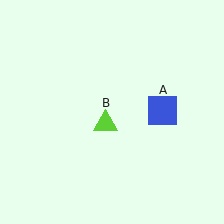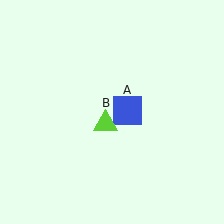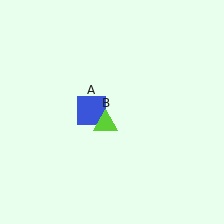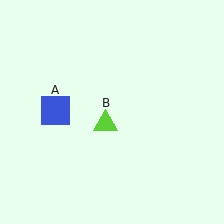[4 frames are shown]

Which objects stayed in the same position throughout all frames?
Lime triangle (object B) remained stationary.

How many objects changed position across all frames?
1 object changed position: blue square (object A).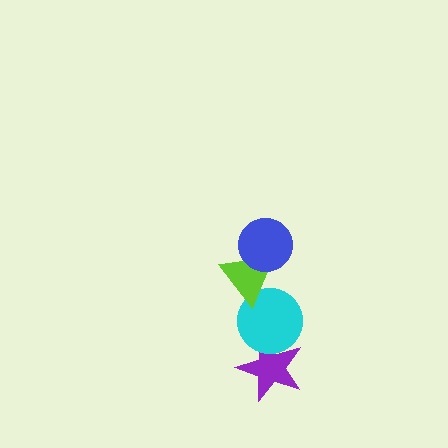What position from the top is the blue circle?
The blue circle is 1st from the top.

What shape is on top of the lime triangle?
The blue circle is on top of the lime triangle.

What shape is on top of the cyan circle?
The lime triangle is on top of the cyan circle.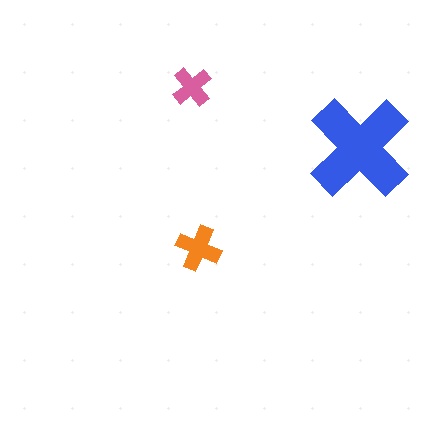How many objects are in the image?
There are 3 objects in the image.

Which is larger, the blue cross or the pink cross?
The blue one.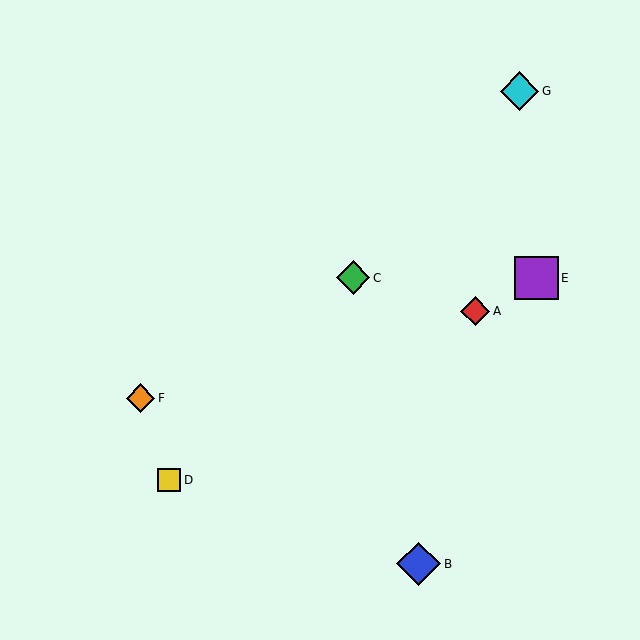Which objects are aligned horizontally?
Objects C, E are aligned horizontally.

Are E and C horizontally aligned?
Yes, both are at y≈278.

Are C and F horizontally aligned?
No, C is at y≈278 and F is at y≈398.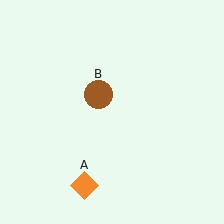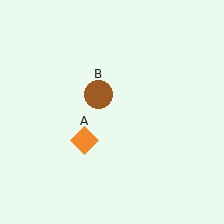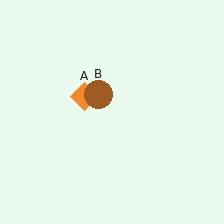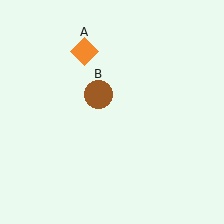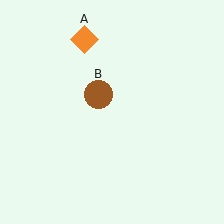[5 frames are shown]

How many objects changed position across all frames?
1 object changed position: orange diamond (object A).